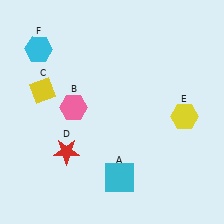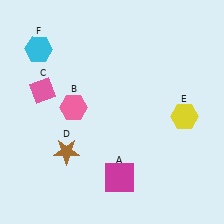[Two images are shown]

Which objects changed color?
A changed from cyan to magenta. C changed from yellow to pink. D changed from red to brown.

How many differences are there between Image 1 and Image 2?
There are 3 differences between the two images.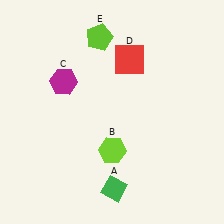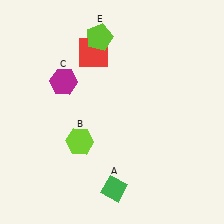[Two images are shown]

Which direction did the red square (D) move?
The red square (D) moved left.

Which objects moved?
The objects that moved are: the lime hexagon (B), the red square (D).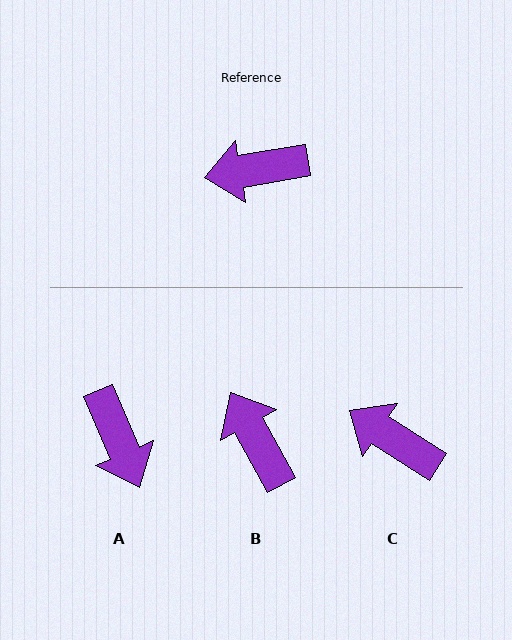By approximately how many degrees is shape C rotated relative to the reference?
Approximately 42 degrees clockwise.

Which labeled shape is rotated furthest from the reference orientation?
A, about 104 degrees away.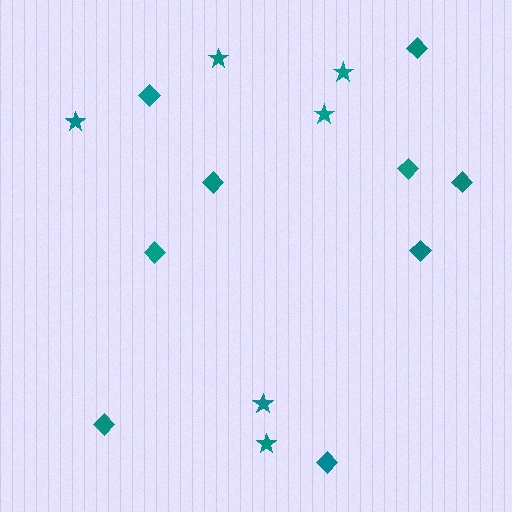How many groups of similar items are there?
There are 2 groups: one group of stars (6) and one group of diamonds (9).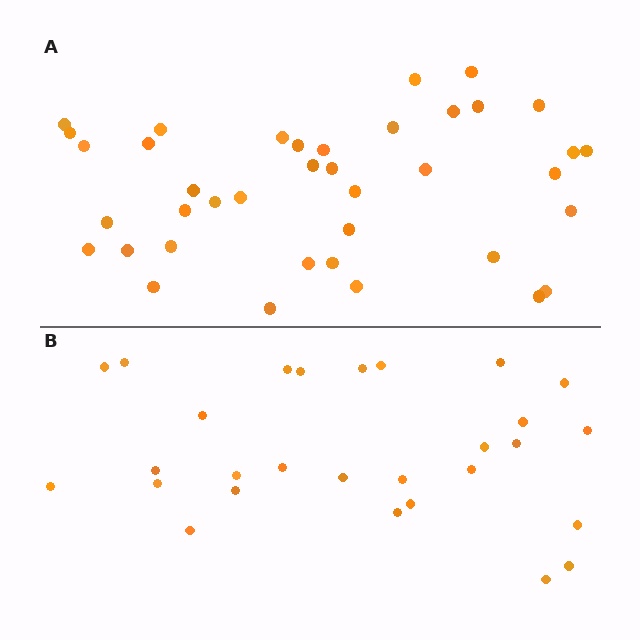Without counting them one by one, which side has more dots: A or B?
Region A (the top region) has more dots.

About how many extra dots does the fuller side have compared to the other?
Region A has roughly 12 or so more dots than region B.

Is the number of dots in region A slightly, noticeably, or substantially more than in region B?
Region A has noticeably more, but not dramatically so. The ratio is roughly 1.4 to 1.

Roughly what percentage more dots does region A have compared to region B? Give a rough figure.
About 40% more.